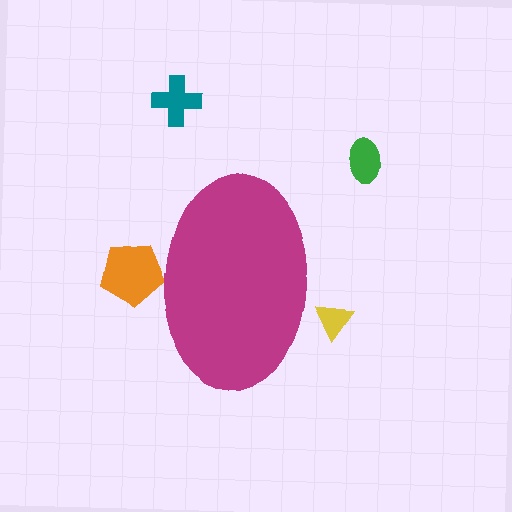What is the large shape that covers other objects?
A magenta ellipse.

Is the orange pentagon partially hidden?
Yes, the orange pentagon is partially hidden behind the magenta ellipse.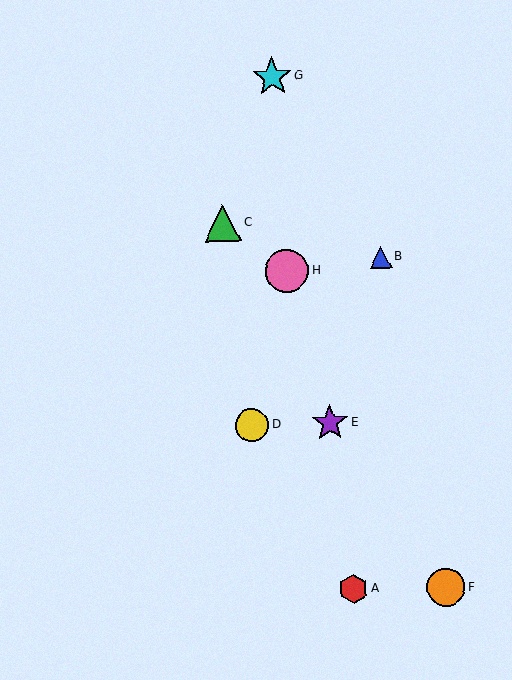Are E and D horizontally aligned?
Yes, both are at y≈423.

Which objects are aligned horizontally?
Objects D, E are aligned horizontally.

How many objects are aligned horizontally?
2 objects (D, E) are aligned horizontally.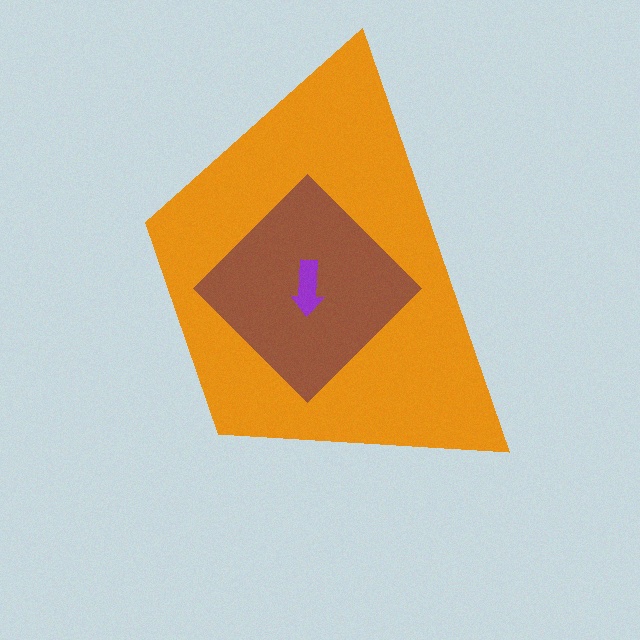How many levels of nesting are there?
3.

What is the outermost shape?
The orange trapezoid.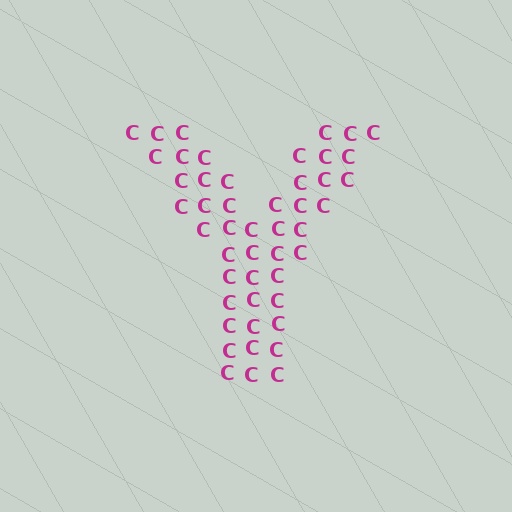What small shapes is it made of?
It is made of small letter C's.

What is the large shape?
The large shape is the letter Y.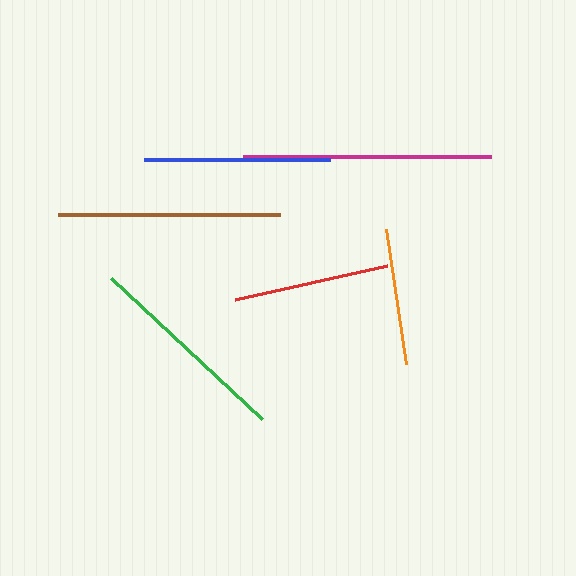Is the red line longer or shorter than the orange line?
The red line is longer than the orange line.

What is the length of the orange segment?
The orange segment is approximately 136 pixels long.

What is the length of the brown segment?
The brown segment is approximately 222 pixels long.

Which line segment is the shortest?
The orange line is the shortest at approximately 136 pixels.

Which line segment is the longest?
The magenta line is the longest at approximately 248 pixels.